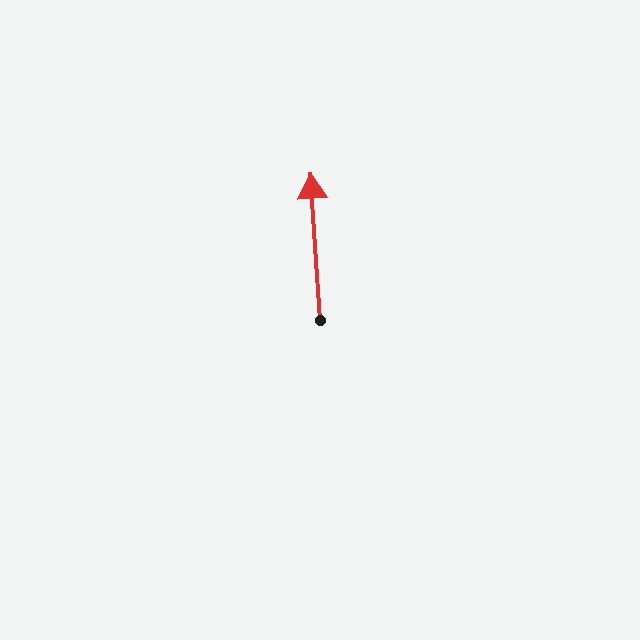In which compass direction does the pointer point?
North.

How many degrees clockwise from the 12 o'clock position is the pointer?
Approximately 356 degrees.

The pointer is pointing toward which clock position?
Roughly 12 o'clock.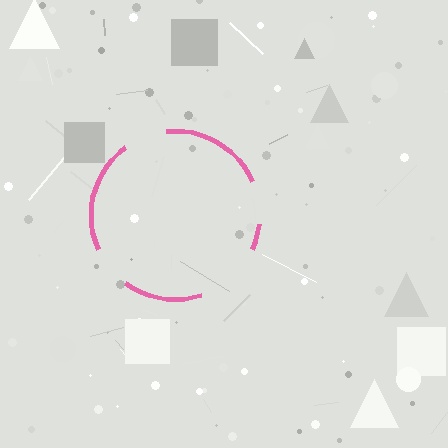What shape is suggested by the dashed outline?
The dashed outline suggests a circle.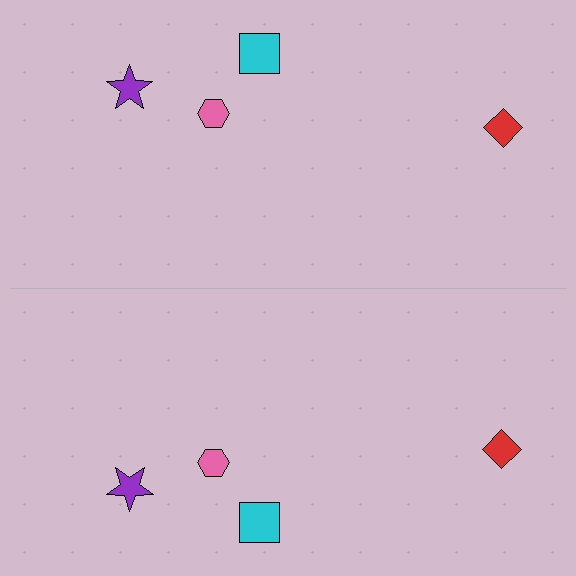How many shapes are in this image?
There are 8 shapes in this image.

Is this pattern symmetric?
Yes, this pattern has bilateral (reflection) symmetry.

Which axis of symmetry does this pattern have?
The pattern has a horizontal axis of symmetry running through the center of the image.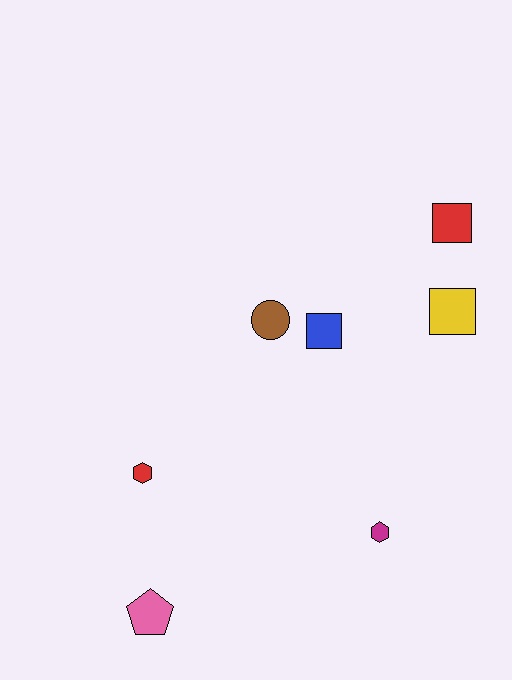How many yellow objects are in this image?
There is 1 yellow object.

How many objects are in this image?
There are 7 objects.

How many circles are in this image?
There is 1 circle.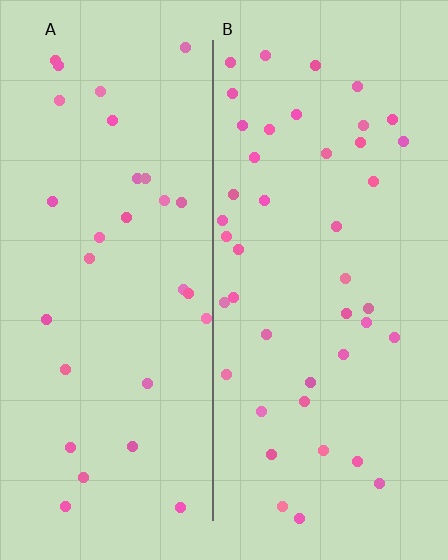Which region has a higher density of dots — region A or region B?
B (the right).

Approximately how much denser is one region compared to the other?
Approximately 1.4× — region B over region A.